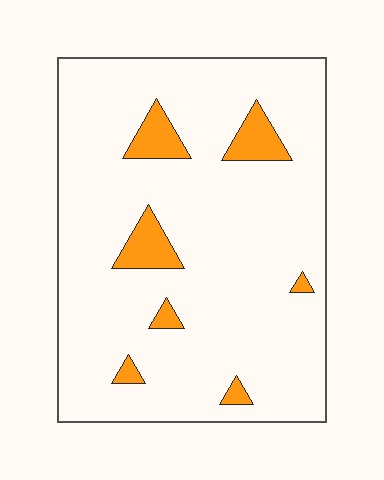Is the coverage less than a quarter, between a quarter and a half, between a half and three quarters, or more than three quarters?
Less than a quarter.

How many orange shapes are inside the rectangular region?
7.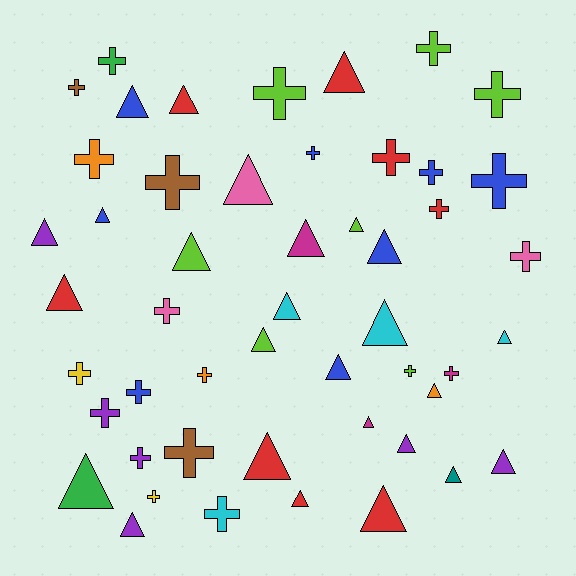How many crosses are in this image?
There are 24 crosses.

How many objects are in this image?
There are 50 objects.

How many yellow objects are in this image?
There are 2 yellow objects.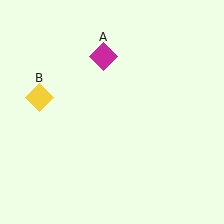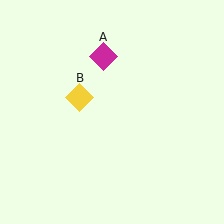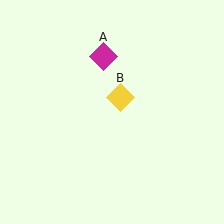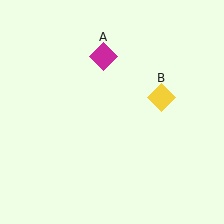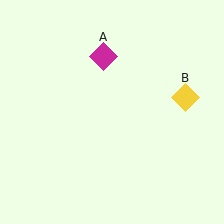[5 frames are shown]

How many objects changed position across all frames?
1 object changed position: yellow diamond (object B).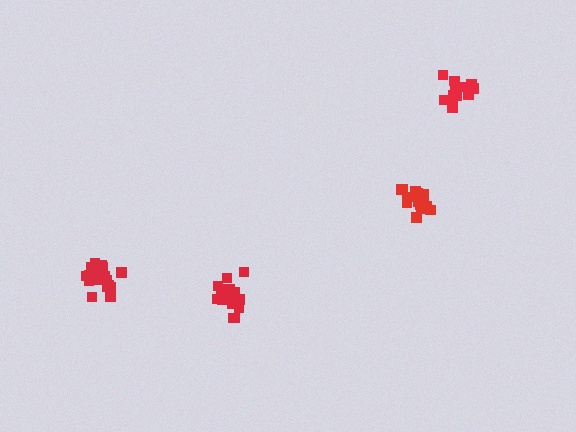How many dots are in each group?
Group 1: 19 dots, Group 2: 18 dots, Group 3: 20 dots, Group 4: 16 dots (73 total).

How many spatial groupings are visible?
There are 4 spatial groupings.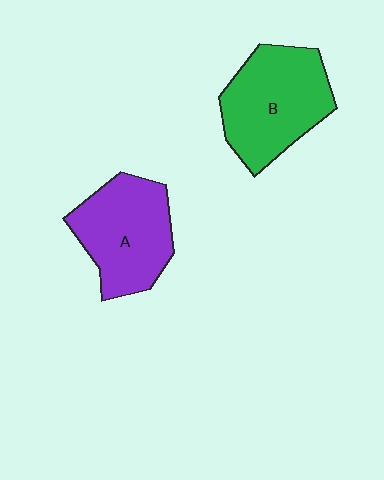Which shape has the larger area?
Shape B (green).